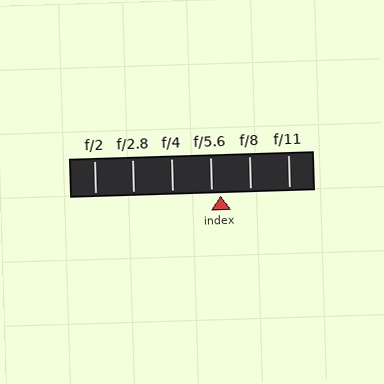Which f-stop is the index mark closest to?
The index mark is closest to f/5.6.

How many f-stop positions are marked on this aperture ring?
There are 6 f-stop positions marked.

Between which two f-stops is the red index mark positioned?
The index mark is between f/5.6 and f/8.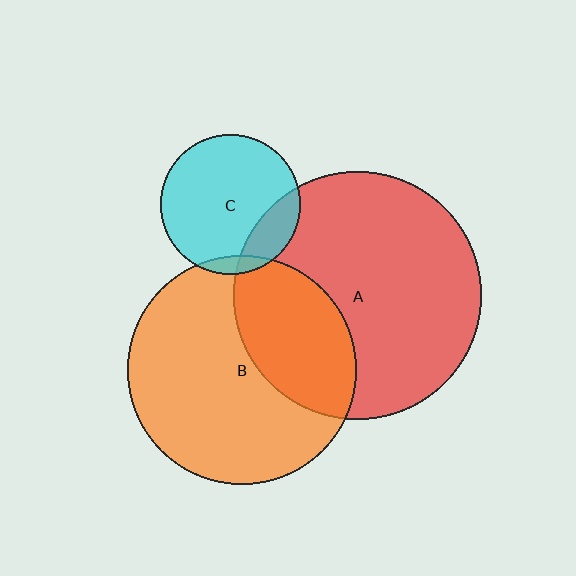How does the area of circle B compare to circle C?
Approximately 2.7 times.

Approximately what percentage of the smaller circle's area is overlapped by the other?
Approximately 35%.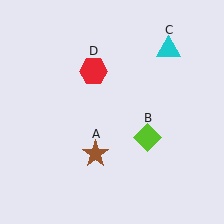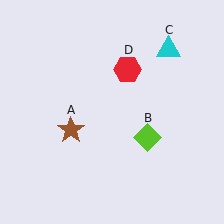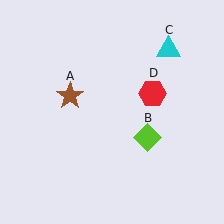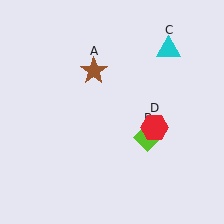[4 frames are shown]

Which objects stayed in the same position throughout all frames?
Lime diamond (object B) and cyan triangle (object C) remained stationary.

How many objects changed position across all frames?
2 objects changed position: brown star (object A), red hexagon (object D).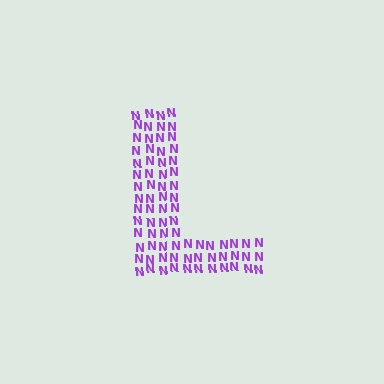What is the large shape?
The large shape is the letter L.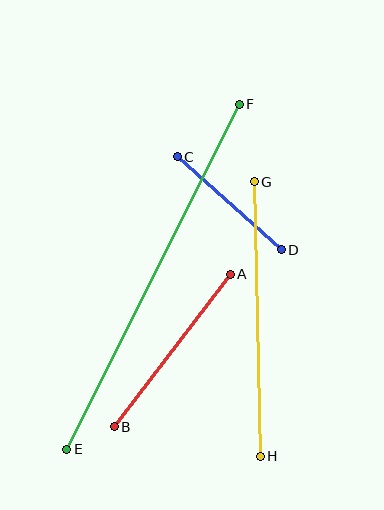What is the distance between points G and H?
The distance is approximately 274 pixels.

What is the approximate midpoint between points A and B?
The midpoint is at approximately (172, 351) pixels.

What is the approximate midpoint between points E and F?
The midpoint is at approximately (153, 277) pixels.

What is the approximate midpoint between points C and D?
The midpoint is at approximately (229, 203) pixels.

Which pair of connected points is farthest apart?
Points E and F are farthest apart.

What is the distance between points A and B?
The distance is approximately 192 pixels.